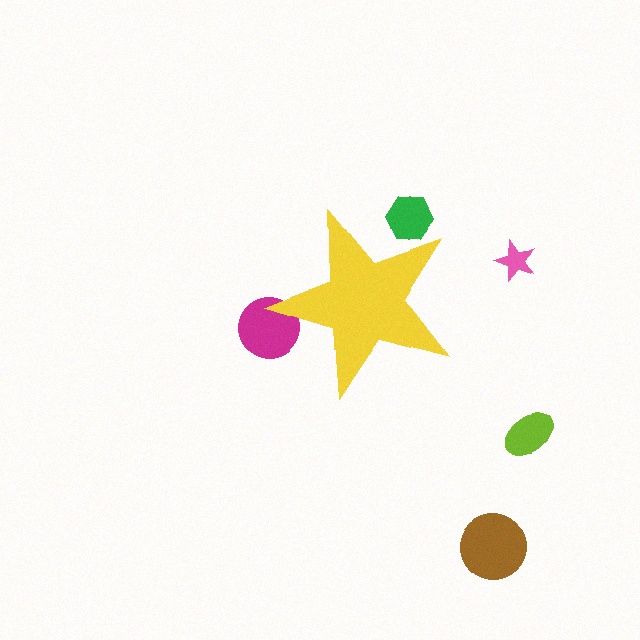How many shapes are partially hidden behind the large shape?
3 shapes are partially hidden.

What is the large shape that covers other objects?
A yellow star.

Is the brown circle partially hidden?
No, the brown circle is fully visible.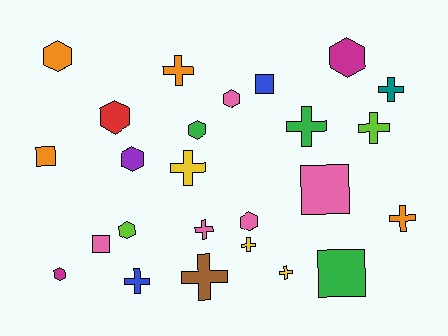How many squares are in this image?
There are 5 squares.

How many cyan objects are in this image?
There are no cyan objects.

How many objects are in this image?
There are 25 objects.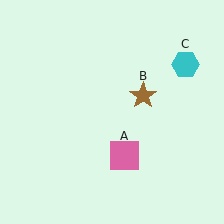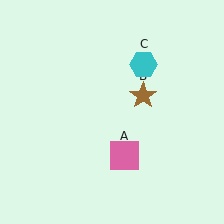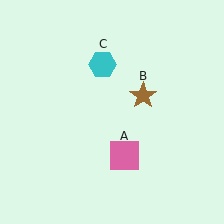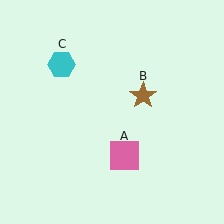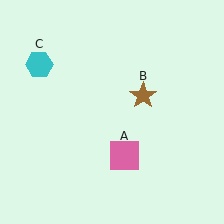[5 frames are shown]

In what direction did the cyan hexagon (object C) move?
The cyan hexagon (object C) moved left.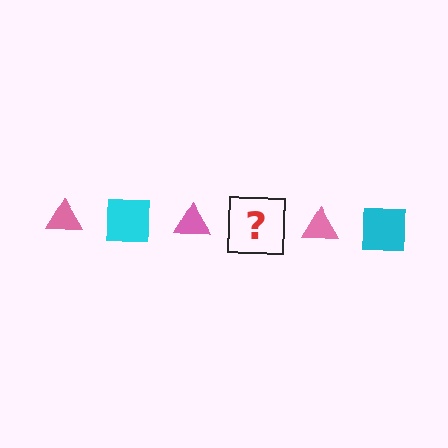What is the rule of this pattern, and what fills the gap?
The rule is that the pattern alternates between pink triangle and cyan square. The gap should be filled with a cyan square.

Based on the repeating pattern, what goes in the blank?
The blank should be a cyan square.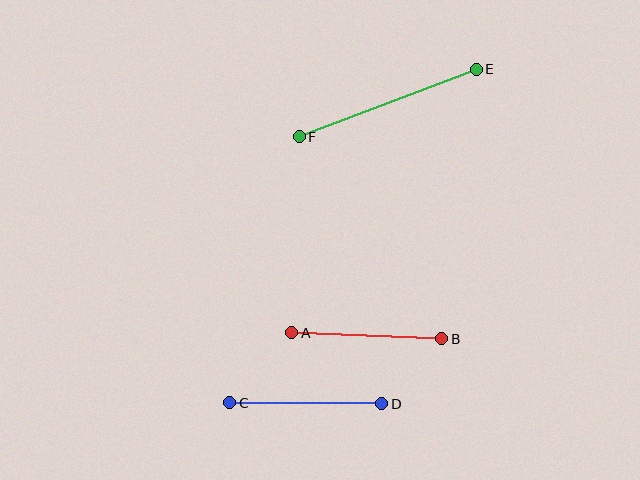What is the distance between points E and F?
The distance is approximately 189 pixels.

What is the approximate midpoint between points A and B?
The midpoint is at approximately (367, 336) pixels.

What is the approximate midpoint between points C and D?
The midpoint is at approximately (306, 403) pixels.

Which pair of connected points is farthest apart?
Points E and F are farthest apart.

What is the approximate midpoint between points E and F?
The midpoint is at approximately (388, 103) pixels.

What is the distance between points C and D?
The distance is approximately 152 pixels.